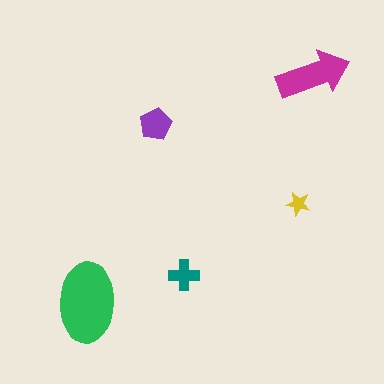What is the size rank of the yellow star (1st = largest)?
5th.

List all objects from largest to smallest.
The green ellipse, the magenta arrow, the purple pentagon, the teal cross, the yellow star.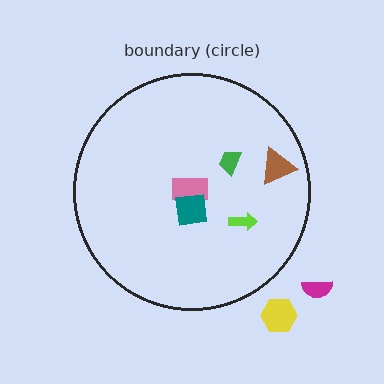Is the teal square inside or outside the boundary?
Inside.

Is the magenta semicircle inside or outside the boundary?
Outside.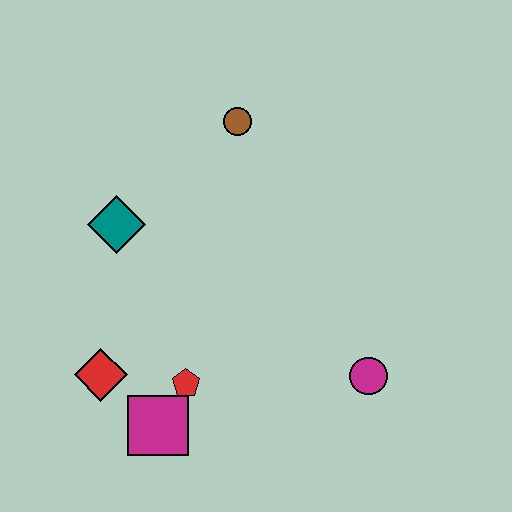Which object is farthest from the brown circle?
The magenta square is farthest from the brown circle.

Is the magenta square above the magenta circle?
No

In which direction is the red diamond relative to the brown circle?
The red diamond is below the brown circle.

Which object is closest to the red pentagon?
The magenta square is closest to the red pentagon.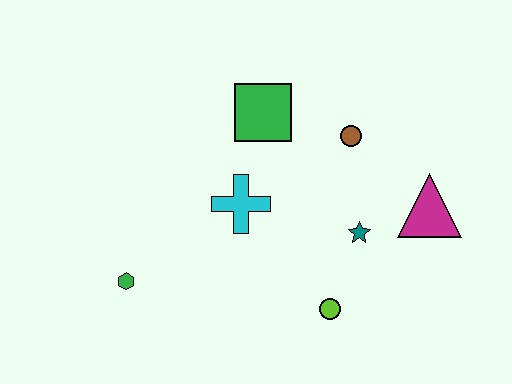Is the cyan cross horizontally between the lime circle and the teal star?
No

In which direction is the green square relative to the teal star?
The green square is above the teal star.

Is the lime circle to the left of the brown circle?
Yes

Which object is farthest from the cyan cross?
The magenta triangle is farthest from the cyan cross.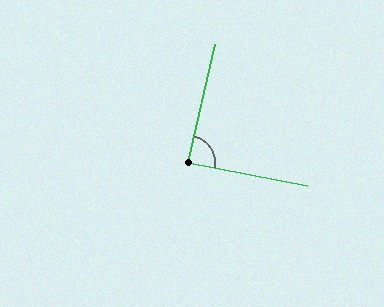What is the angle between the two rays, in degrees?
Approximately 88 degrees.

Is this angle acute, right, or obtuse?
It is approximately a right angle.